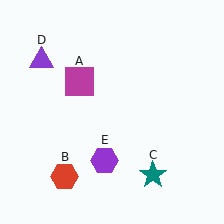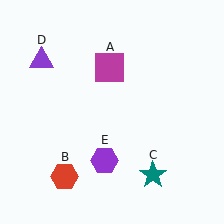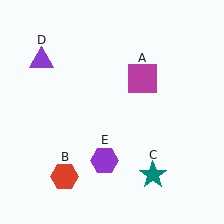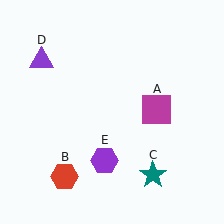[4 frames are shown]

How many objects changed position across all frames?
1 object changed position: magenta square (object A).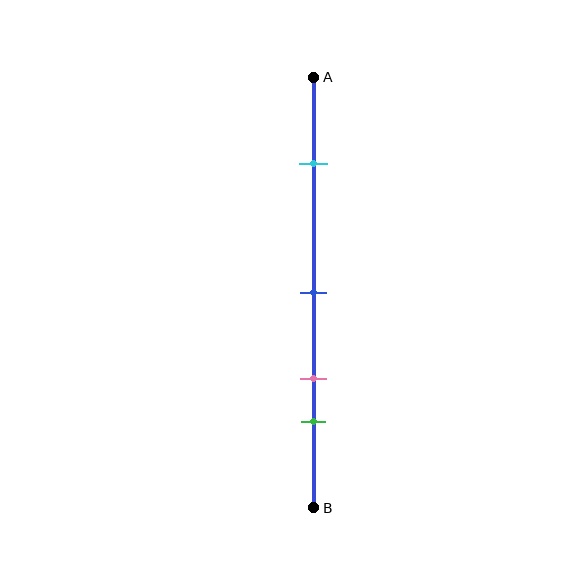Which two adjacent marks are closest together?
The pink and green marks are the closest adjacent pair.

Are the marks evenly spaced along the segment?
No, the marks are not evenly spaced.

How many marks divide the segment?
There are 4 marks dividing the segment.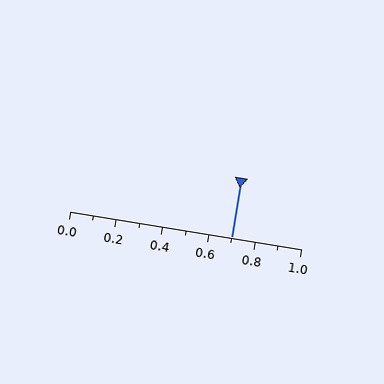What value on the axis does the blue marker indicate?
The marker indicates approximately 0.7.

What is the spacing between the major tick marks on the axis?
The major ticks are spaced 0.2 apart.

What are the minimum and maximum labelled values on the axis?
The axis runs from 0.0 to 1.0.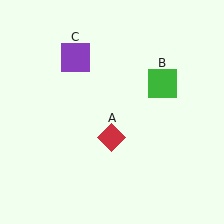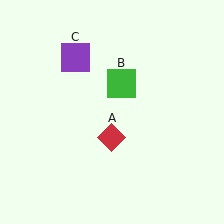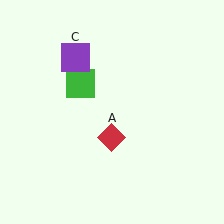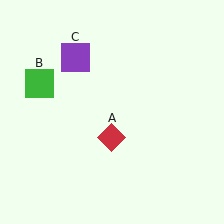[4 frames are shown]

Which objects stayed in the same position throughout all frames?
Red diamond (object A) and purple square (object C) remained stationary.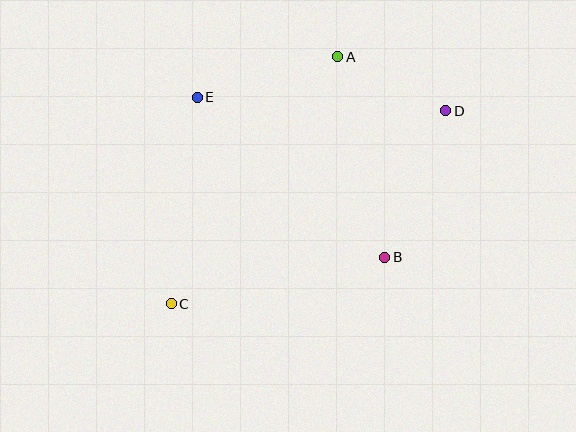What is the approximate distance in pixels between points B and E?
The distance between B and E is approximately 246 pixels.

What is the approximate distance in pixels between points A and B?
The distance between A and B is approximately 206 pixels.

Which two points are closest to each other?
Points A and D are closest to each other.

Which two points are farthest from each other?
Points C and D are farthest from each other.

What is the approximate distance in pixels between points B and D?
The distance between B and D is approximately 159 pixels.